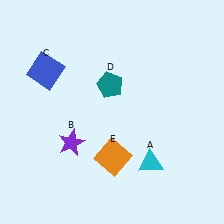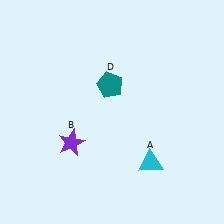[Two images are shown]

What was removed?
The orange square (E), the blue square (C) were removed in Image 2.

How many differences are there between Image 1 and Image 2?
There are 2 differences between the two images.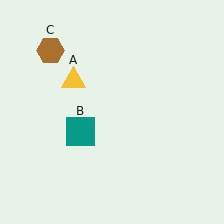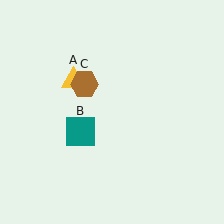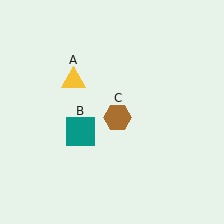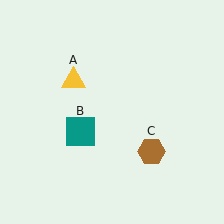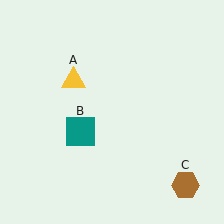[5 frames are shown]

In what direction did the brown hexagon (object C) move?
The brown hexagon (object C) moved down and to the right.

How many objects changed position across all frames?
1 object changed position: brown hexagon (object C).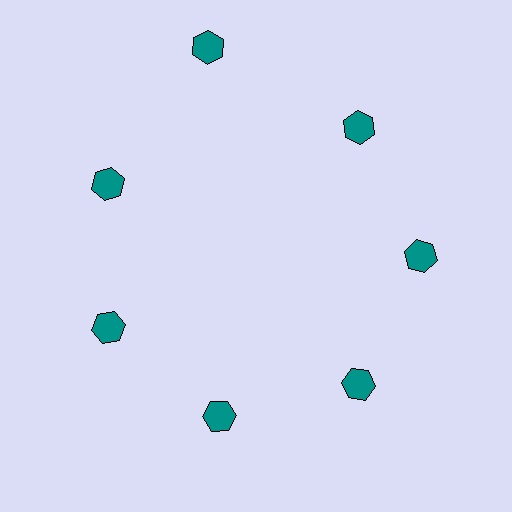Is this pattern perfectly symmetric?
No. The 7 teal hexagons are arranged in a ring, but one element near the 12 o'clock position is pushed outward from the center, breaking the 7-fold rotational symmetry.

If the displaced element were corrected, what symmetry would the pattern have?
It would have 7-fold rotational symmetry — the pattern would map onto itself every 51 degrees.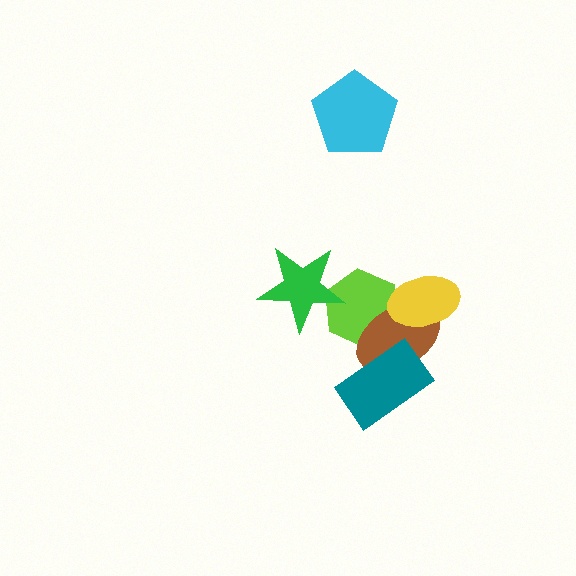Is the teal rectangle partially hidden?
No, no other shape covers it.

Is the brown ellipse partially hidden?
Yes, it is partially covered by another shape.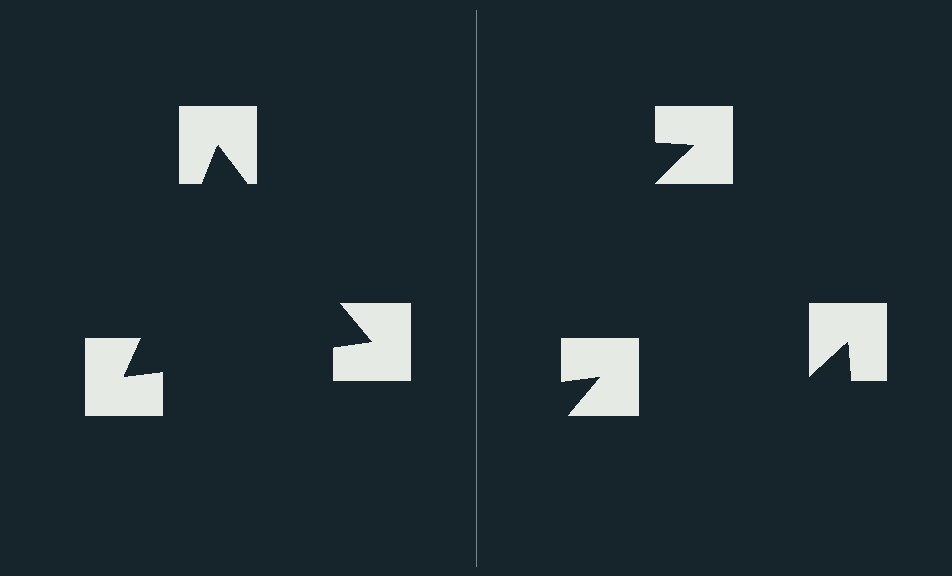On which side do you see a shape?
An illusory triangle appears on the left side. On the right side the wedge cuts are rotated, so no coherent shape forms.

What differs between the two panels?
The notched squares are positioned identically on both sides; only the wedge orientations differ. On the left they align to a triangle; on the right they are misaligned.